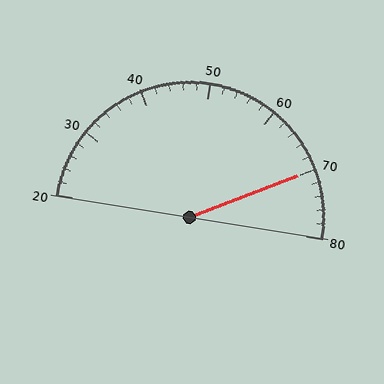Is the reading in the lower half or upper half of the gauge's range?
The reading is in the upper half of the range (20 to 80).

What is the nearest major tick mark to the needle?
The nearest major tick mark is 70.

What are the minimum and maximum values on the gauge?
The gauge ranges from 20 to 80.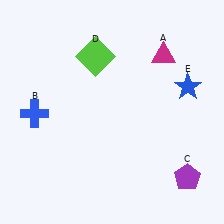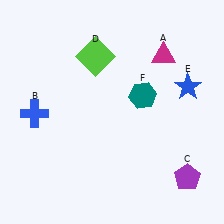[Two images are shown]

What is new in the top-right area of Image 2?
A teal hexagon (F) was added in the top-right area of Image 2.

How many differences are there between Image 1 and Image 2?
There is 1 difference between the two images.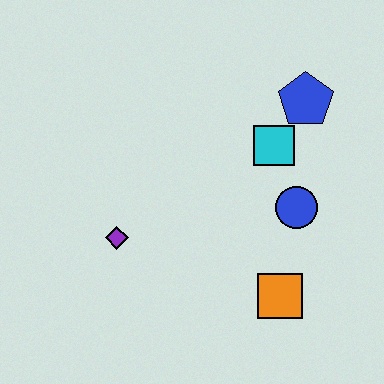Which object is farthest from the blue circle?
The purple diamond is farthest from the blue circle.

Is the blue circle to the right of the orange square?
Yes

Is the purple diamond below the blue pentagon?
Yes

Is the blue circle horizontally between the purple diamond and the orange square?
No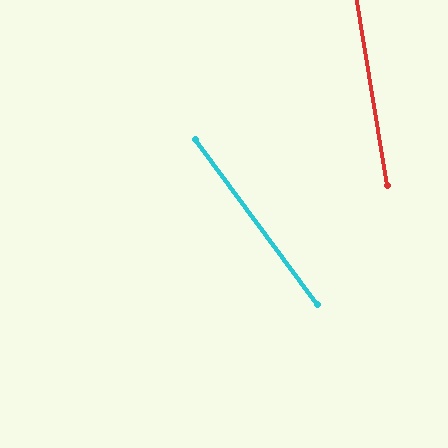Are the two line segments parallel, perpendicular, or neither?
Neither parallel nor perpendicular — they differ by about 28°.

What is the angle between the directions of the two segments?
Approximately 28 degrees.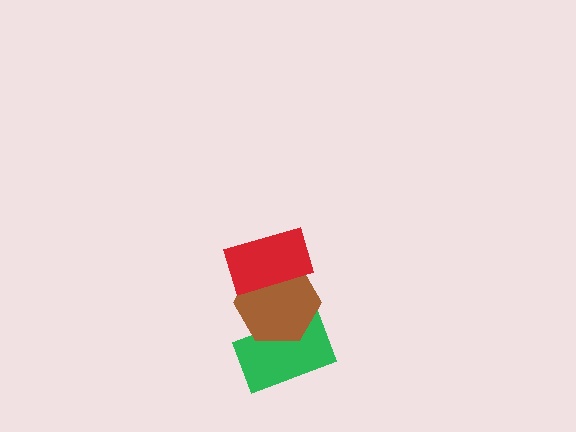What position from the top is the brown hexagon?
The brown hexagon is 2nd from the top.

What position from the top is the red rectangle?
The red rectangle is 1st from the top.